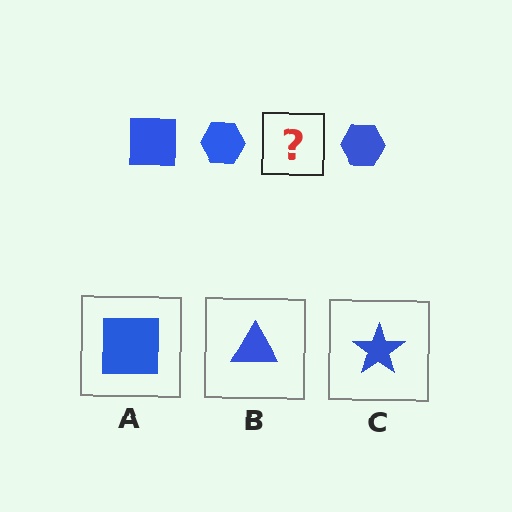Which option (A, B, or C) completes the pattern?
A.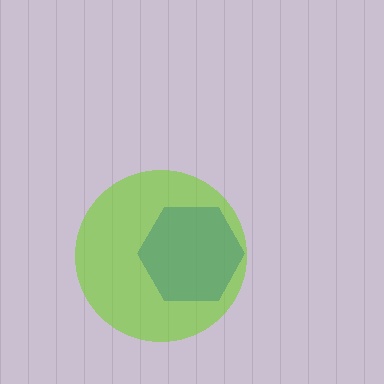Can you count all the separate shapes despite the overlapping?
Yes, there are 2 separate shapes.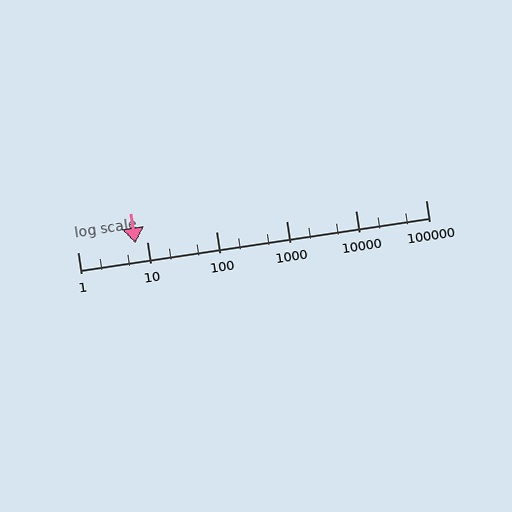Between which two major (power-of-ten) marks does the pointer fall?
The pointer is between 1 and 10.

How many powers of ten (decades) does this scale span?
The scale spans 5 decades, from 1 to 100000.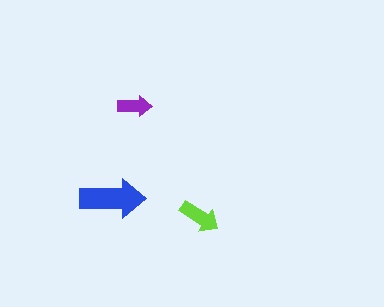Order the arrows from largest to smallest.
the blue one, the lime one, the purple one.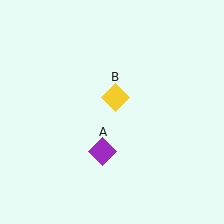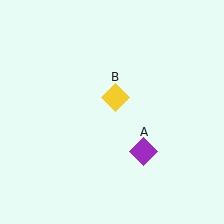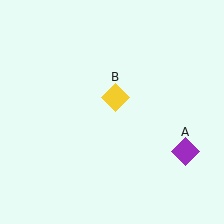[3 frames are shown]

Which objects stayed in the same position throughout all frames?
Yellow diamond (object B) remained stationary.